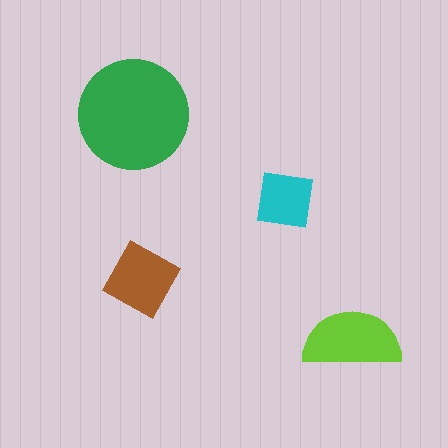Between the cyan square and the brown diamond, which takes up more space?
The brown diamond.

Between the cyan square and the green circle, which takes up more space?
The green circle.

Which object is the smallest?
The cyan square.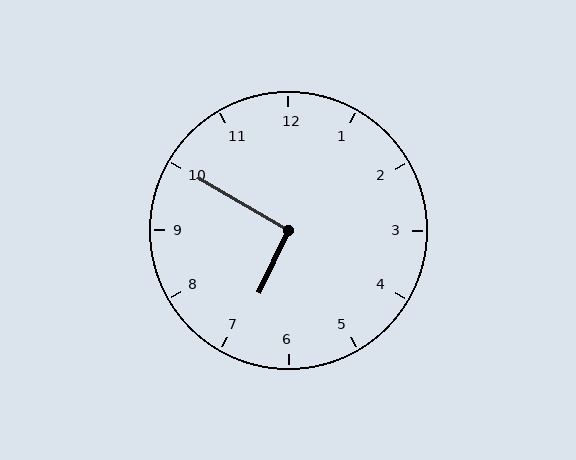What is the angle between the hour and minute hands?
Approximately 95 degrees.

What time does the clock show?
6:50.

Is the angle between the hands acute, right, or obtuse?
It is right.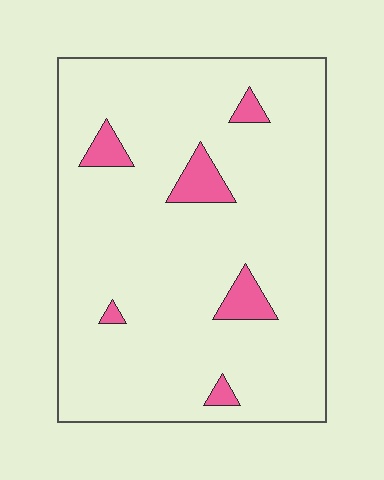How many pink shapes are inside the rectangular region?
6.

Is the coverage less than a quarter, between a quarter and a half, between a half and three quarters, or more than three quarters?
Less than a quarter.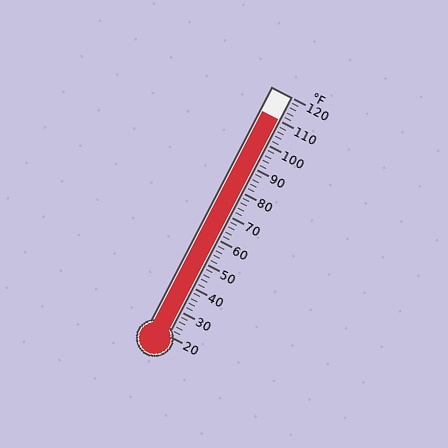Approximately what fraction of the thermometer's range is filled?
The thermometer is filled to approximately 90% of its range.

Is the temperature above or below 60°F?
The temperature is above 60°F.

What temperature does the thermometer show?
The thermometer shows approximately 110°F.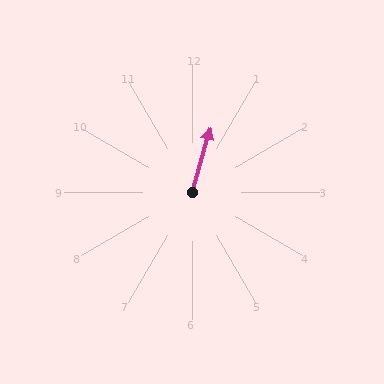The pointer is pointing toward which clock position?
Roughly 1 o'clock.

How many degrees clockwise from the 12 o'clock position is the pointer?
Approximately 16 degrees.